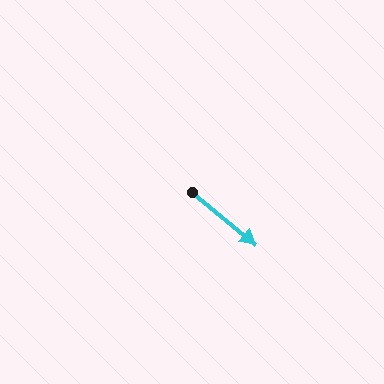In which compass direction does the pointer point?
Southeast.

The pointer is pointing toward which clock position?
Roughly 4 o'clock.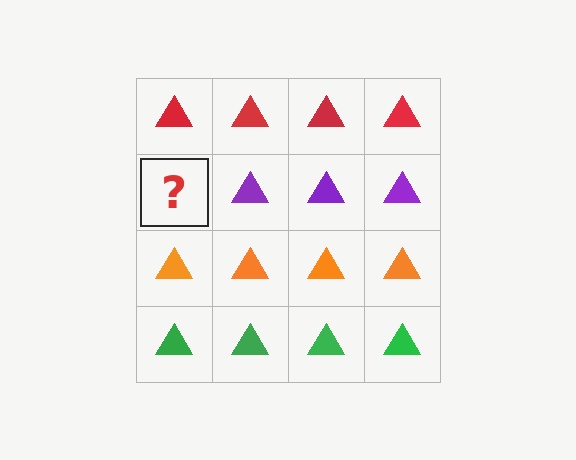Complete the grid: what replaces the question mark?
The question mark should be replaced with a purple triangle.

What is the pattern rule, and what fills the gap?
The rule is that each row has a consistent color. The gap should be filled with a purple triangle.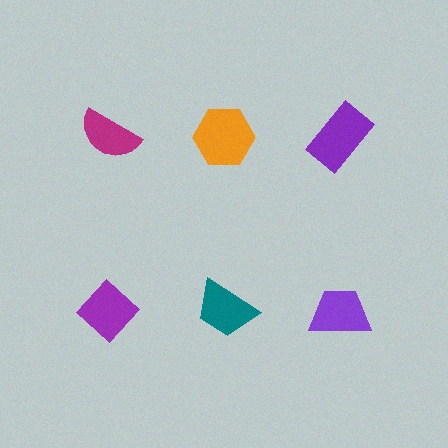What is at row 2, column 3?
A purple trapezoid.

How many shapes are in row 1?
3 shapes.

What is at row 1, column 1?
A magenta semicircle.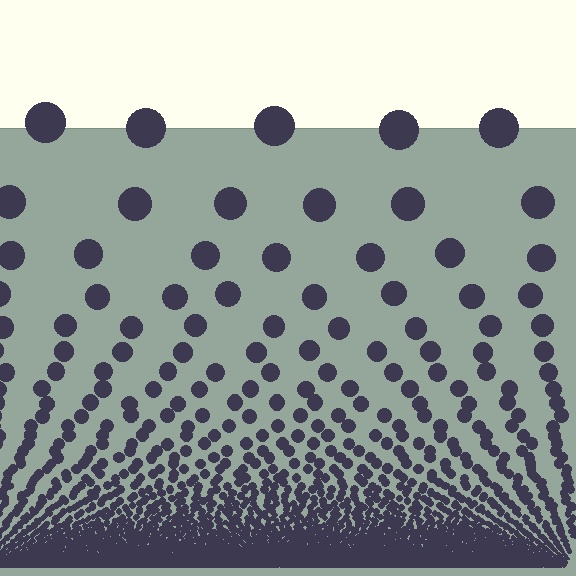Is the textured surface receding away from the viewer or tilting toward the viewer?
The surface appears to tilt toward the viewer. Texture elements get larger and sparser toward the top.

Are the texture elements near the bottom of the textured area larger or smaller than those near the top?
Smaller. The gradient is inverted — elements near the bottom are smaller and denser.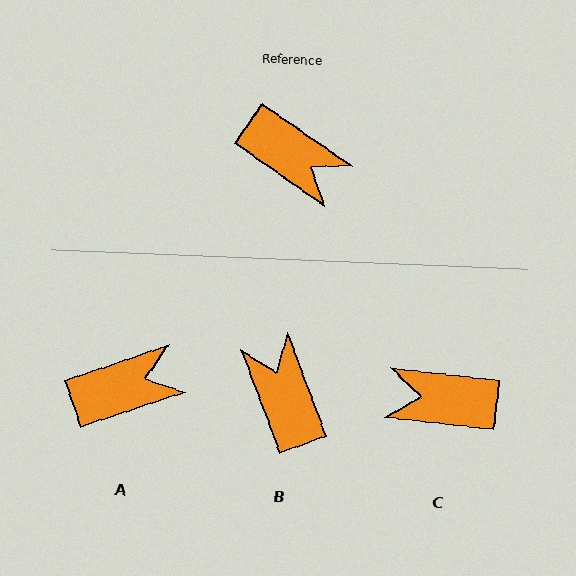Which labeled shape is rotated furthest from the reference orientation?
C, about 152 degrees away.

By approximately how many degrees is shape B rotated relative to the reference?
Approximately 145 degrees counter-clockwise.